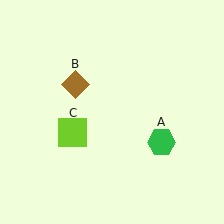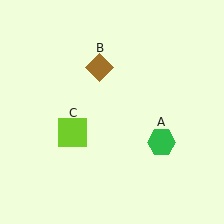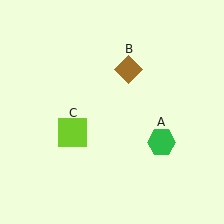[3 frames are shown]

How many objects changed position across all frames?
1 object changed position: brown diamond (object B).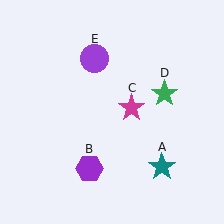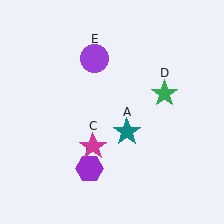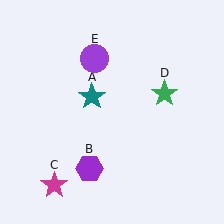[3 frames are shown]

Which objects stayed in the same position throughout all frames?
Purple hexagon (object B) and green star (object D) and purple circle (object E) remained stationary.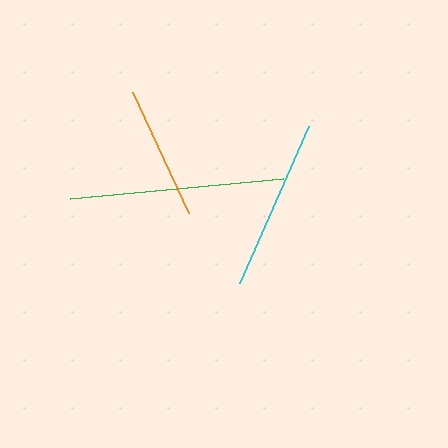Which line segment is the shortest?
The orange line is the shortest at approximately 134 pixels.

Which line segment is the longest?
The green line is the longest at approximately 214 pixels.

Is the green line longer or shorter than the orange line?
The green line is longer than the orange line.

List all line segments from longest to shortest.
From longest to shortest: green, cyan, orange.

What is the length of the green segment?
The green segment is approximately 214 pixels long.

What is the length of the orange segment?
The orange segment is approximately 134 pixels long.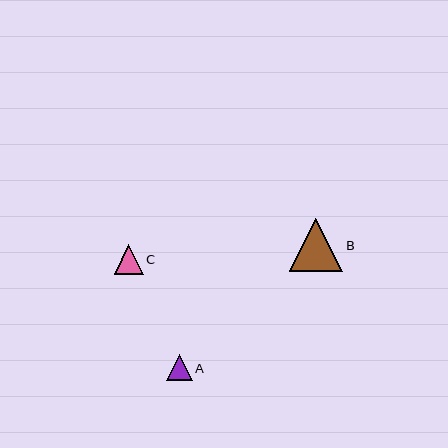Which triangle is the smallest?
Triangle A is the smallest with a size of approximately 26 pixels.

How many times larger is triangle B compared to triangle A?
Triangle B is approximately 2.1 times the size of triangle A.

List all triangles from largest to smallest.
From largest to smallest: B, C, A.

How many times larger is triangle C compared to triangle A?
Triangle C is approximately 1.1 times the size of triangle A.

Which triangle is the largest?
Triangle B is the largest with a size of approximately 53 pixels.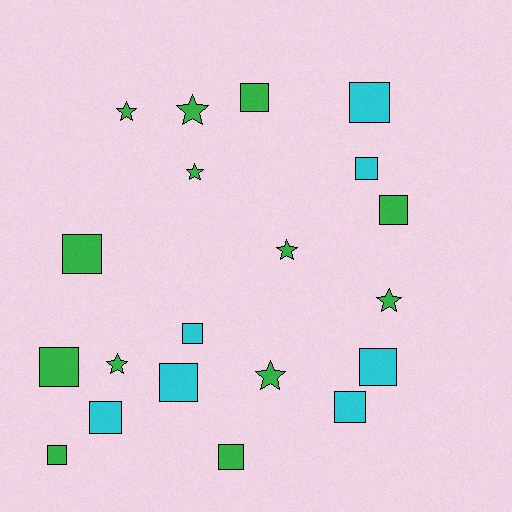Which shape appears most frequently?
Square, with 13 objects.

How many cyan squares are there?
There are 7 cyan squares.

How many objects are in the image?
There are 20 objects.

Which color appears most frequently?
Green, with 13 objects.